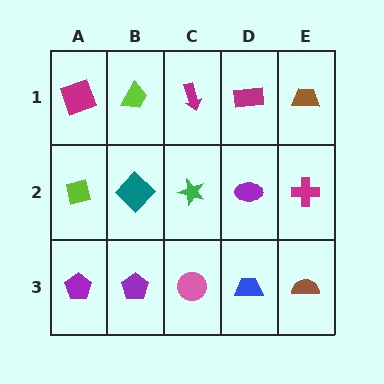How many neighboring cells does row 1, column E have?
2.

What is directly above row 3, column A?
A lime square.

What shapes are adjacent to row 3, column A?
A lime square (row 2, column A), a purple pentagon (row 3, column B).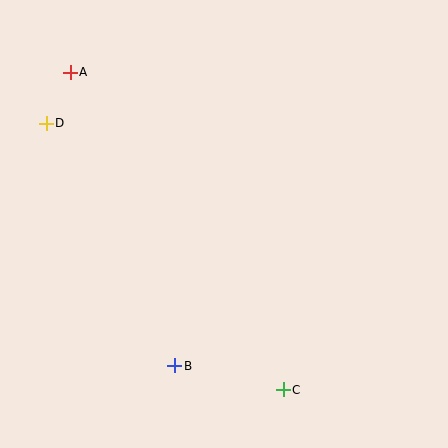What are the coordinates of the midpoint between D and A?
The midpoint between D and A is at (58, 98).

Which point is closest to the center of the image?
Point B at (175, 366) is closest to the center.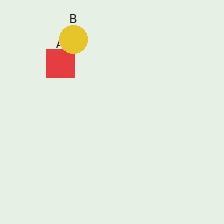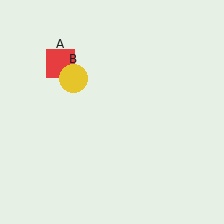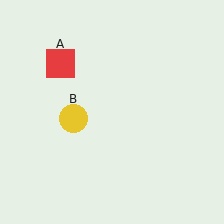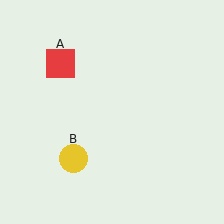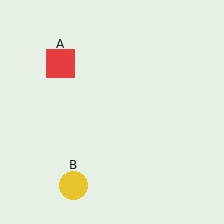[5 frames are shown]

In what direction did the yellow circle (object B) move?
The yellow circle (object B) moved down.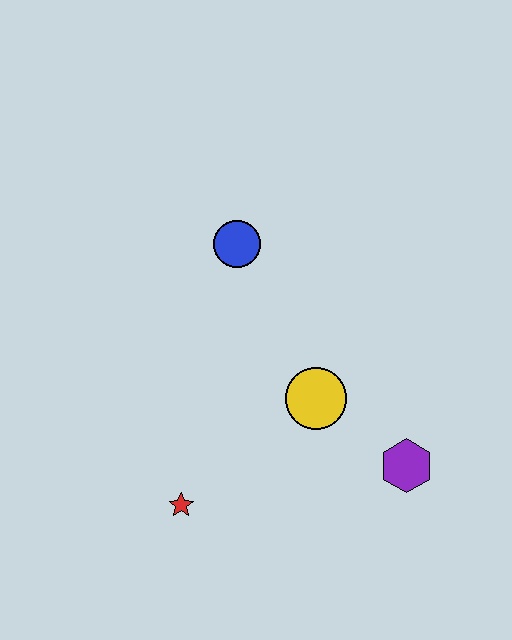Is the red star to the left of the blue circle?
Yes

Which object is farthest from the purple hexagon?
The blue circle is farthest from the purple hexagon.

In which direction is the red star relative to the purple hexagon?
The red star is to the left of the purple hexagon.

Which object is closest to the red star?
The yellow circle is closest to the red star.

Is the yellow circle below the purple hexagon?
No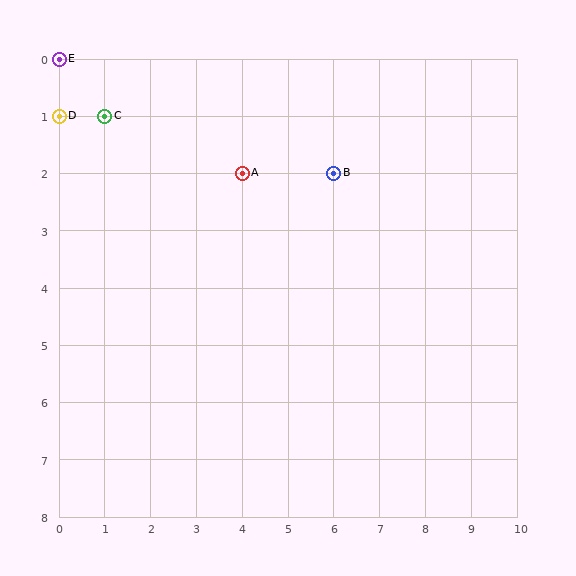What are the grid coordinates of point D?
Point D is at grid coordinates (0, 1).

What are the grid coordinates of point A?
Point A is at grid coordinates (4, 2).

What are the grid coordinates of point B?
Point B is at grid coordinates (6, 2).